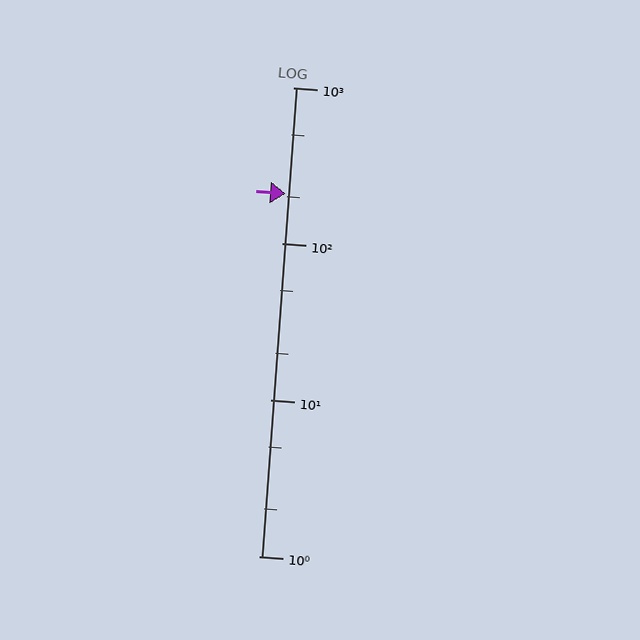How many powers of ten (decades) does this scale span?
The scale spans 3 decades, from 1 to 1000.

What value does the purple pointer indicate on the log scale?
The pointer indicates approximately 210.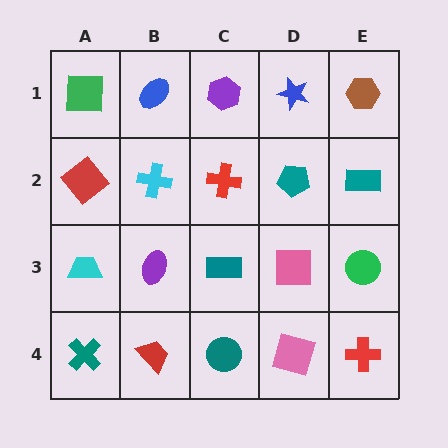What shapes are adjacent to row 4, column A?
A cyan trapezoid (row 3, column A), a red trapezoid (row 4, column B).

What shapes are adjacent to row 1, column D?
A teal pentagon (row 2, column D), a purple hexagon (row 1, column C), a brown hexagon (row 1, column E).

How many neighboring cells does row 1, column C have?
3.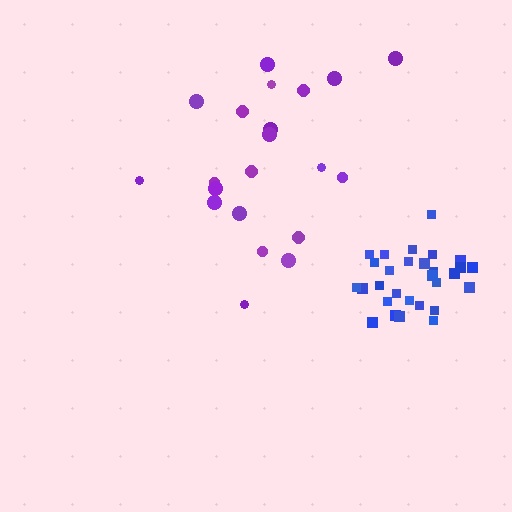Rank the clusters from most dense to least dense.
blue, purple.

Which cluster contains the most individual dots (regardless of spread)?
Blue (29).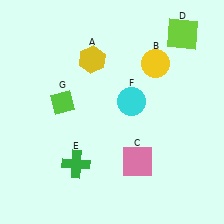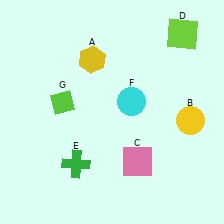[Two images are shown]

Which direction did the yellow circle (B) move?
The yellow circle (B) moved down.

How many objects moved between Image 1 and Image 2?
1 object moved between the two images.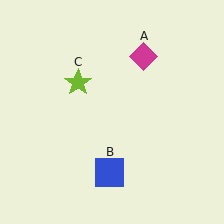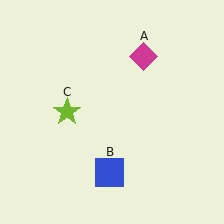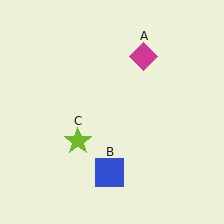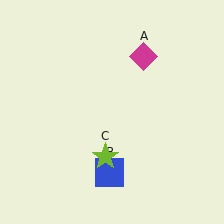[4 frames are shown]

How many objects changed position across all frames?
1 object changed position: lime star (object C).